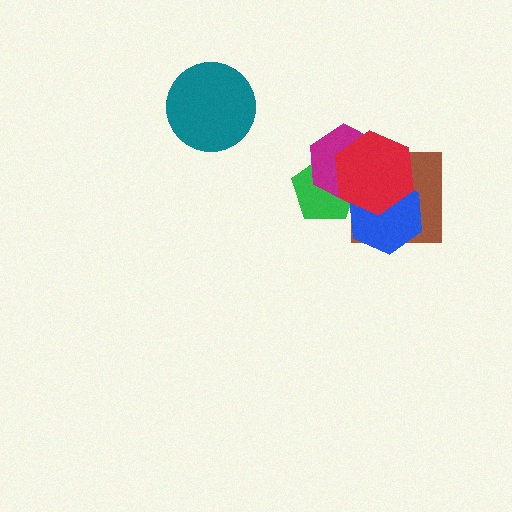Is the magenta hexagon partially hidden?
Yes, it is partially covered by another shape.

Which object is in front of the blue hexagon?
The red hexagon is in front of the blue hexagon.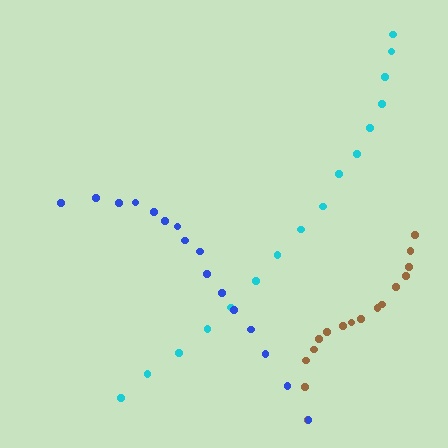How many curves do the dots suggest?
There are 3 distinct paths.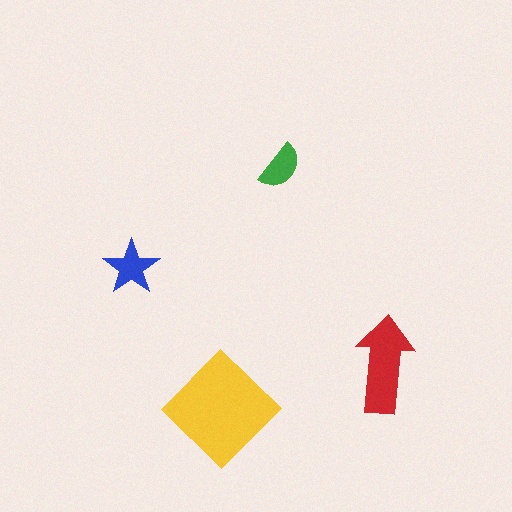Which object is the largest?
The yellow diamond.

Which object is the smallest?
The green semicircle.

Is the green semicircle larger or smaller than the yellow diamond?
Smaller.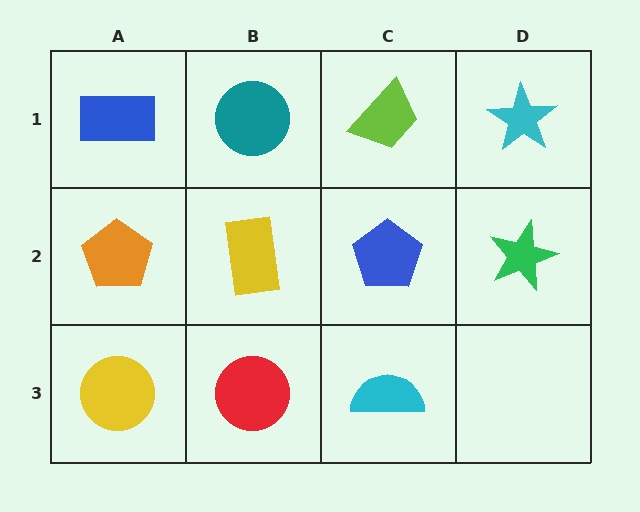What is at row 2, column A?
An orange pentagon.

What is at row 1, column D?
A cyan star.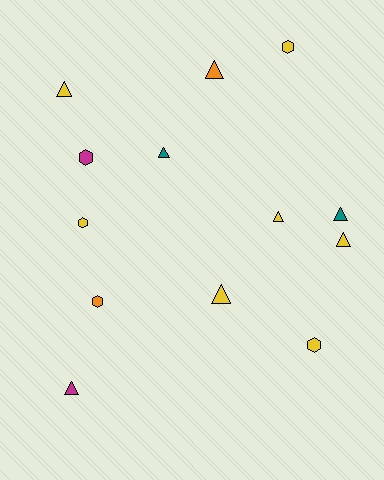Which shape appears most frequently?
Triangle, with 8 objects.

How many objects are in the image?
There are 13 objects.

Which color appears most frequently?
Yellow, with 7 objects.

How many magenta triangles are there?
There is 1 magenta triangle.